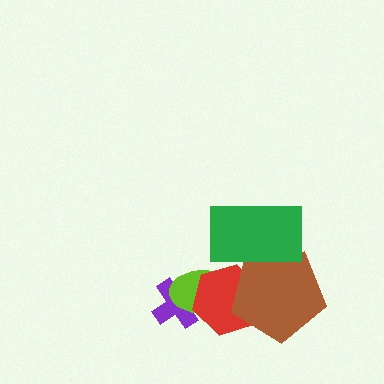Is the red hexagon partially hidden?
Yes, it is partially covered by another shape.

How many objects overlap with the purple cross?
2 objects overlap with the purple cross.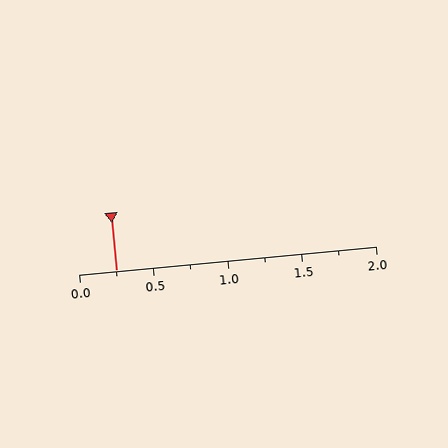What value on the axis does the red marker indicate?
The marker indicates approximately 0.25.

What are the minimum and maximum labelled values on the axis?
The axis runs from 0.0 to 2.0.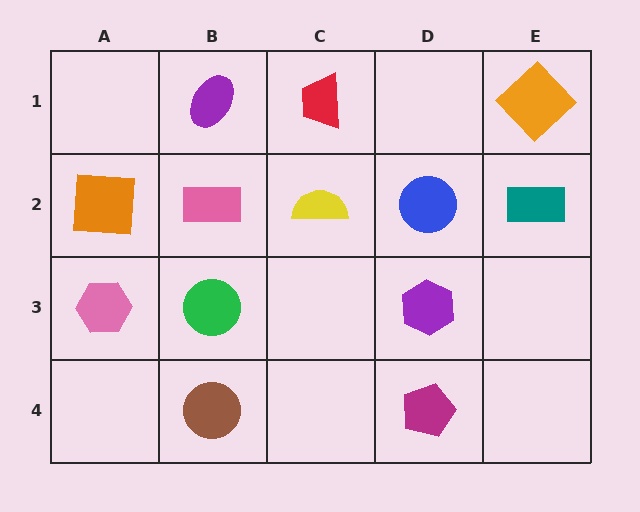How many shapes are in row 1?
3 shapes.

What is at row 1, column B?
A purple ellipse.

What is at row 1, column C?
A red trapezoid.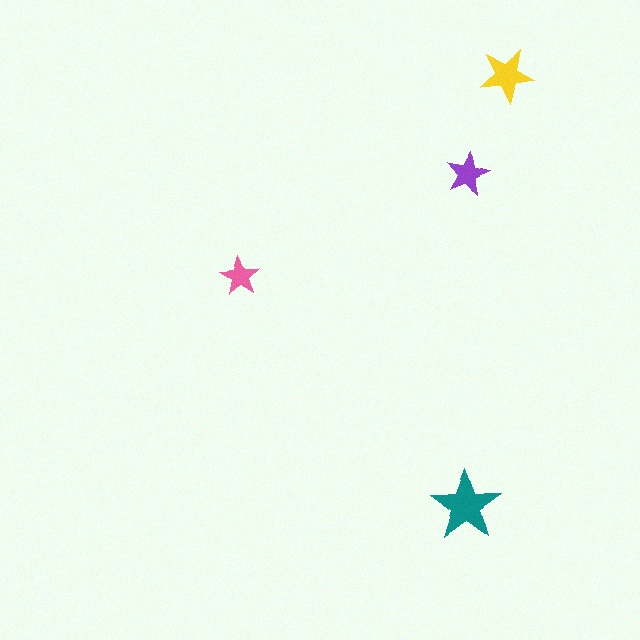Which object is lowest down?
The teal star is bottommost.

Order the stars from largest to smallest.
the teal one, the yellow one, the purple one, the pink one.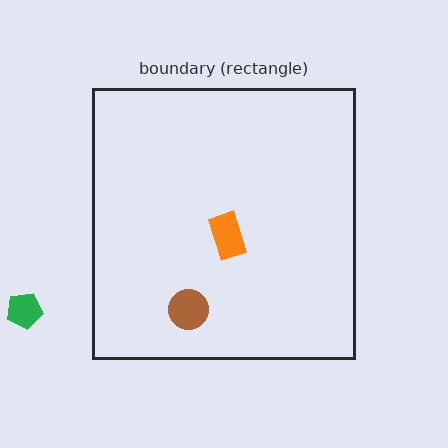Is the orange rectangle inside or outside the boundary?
Inside.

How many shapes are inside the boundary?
2 inside, 1 outside.